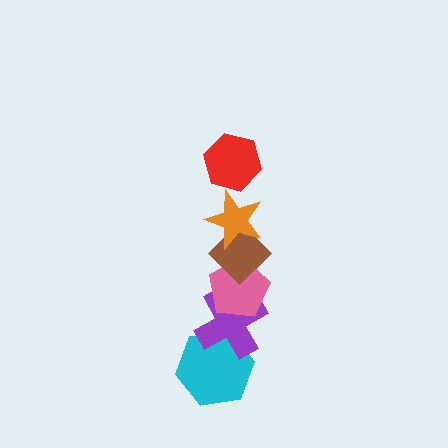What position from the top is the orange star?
The orange star is 2nd from the top.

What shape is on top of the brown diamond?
The orange star is on top of the brown diamond.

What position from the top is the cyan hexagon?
The cyan hexagon is 6th from the top.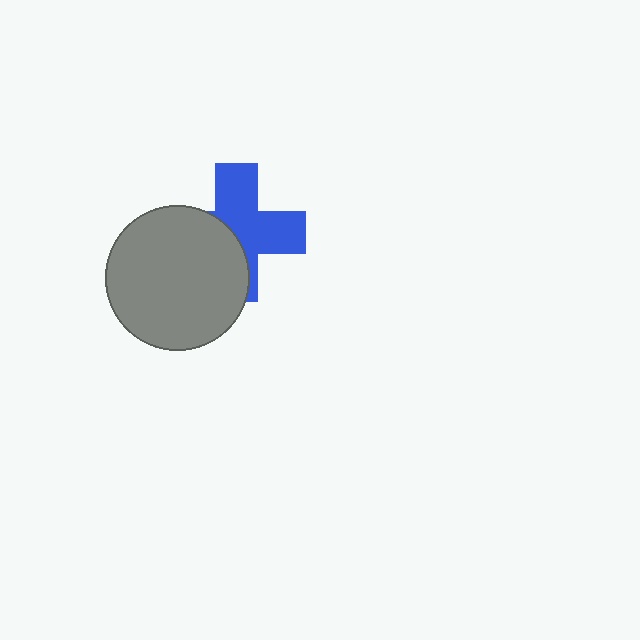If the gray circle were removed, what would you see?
You would see the complete blue cross.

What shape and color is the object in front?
The object in front is a gray circle.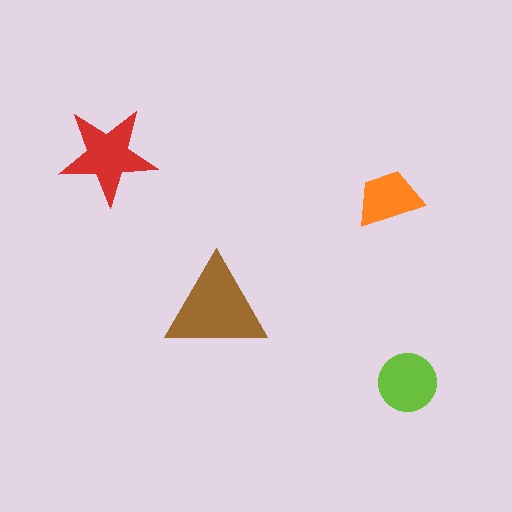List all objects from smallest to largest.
The orange trapezoid, the lime circle, the red star, the brown triangle.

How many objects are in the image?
There are 4 objects in the image.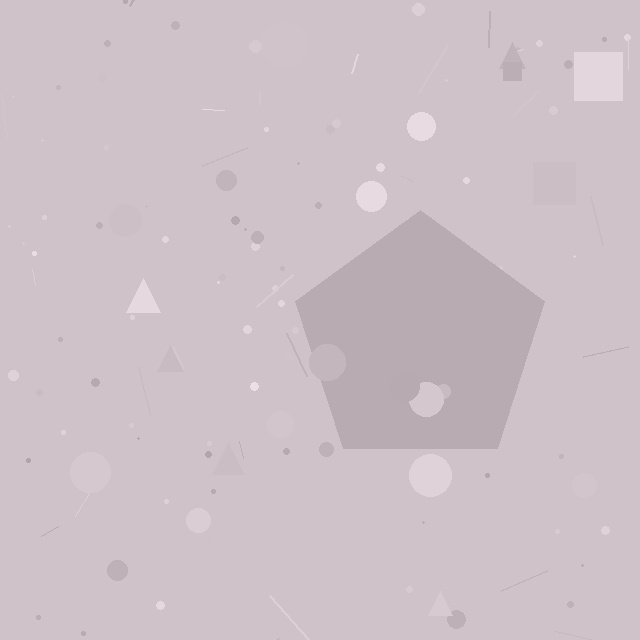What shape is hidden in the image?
A pentagon is hidden in the image.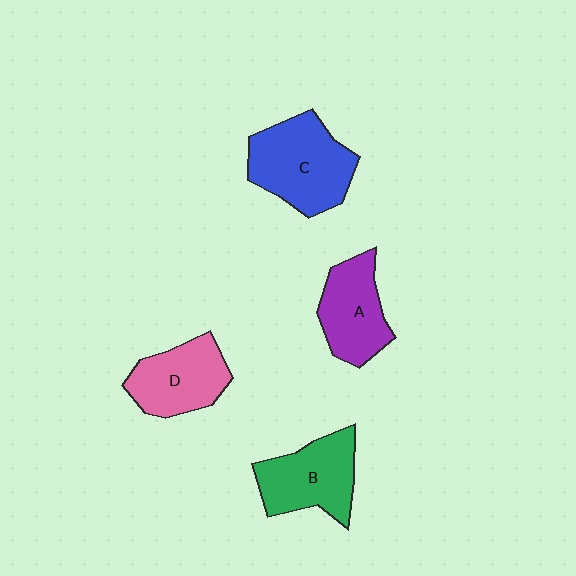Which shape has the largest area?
Shape C (blue).